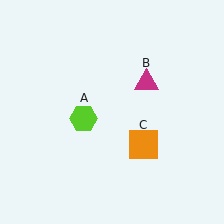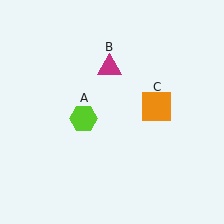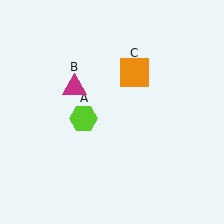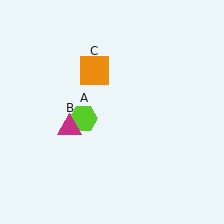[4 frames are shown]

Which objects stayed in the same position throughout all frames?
Lime hexagon (object A) remained stationary.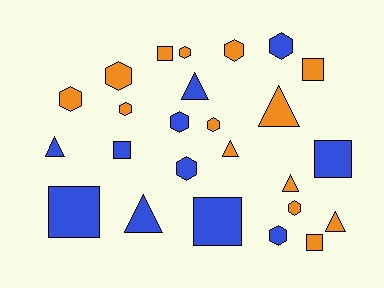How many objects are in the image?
There are 25 objects.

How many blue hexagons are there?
There are 4 blue hexagons.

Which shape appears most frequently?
Hexagon, with 11 objects.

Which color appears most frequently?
Orange, with 14 objects.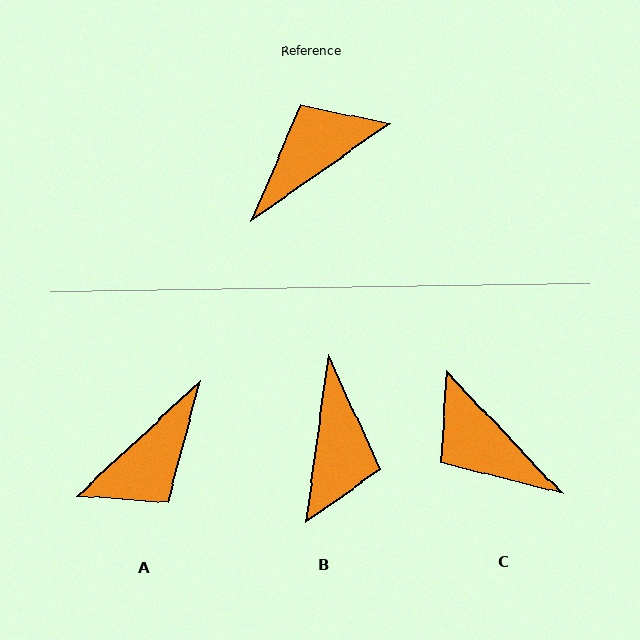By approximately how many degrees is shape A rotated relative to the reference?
Approximately 172 degrees clockwise.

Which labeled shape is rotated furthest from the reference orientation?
A, about 172 degrees away.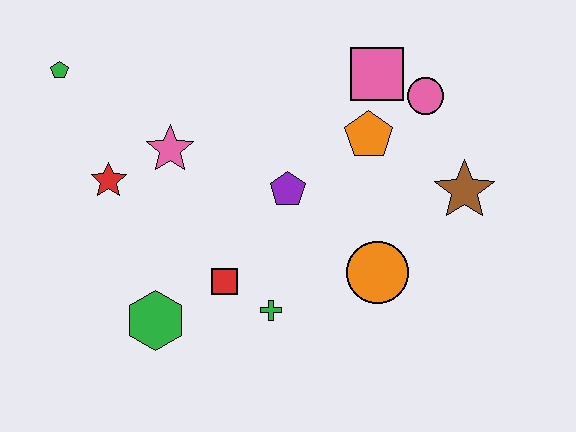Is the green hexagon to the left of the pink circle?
Yes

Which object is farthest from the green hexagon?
The pink circle is farthest from the green hexagon.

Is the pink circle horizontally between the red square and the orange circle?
No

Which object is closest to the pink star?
The red star is closest to the pink star.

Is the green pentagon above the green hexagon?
Yes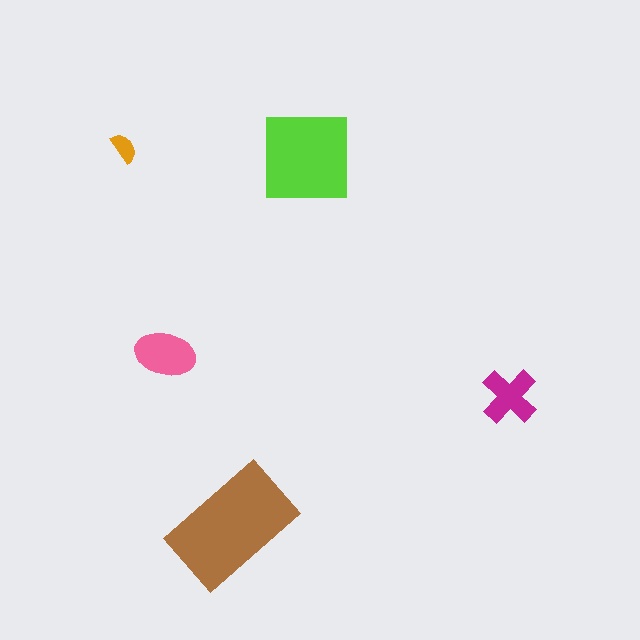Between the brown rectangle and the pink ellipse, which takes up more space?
The brown rectangle.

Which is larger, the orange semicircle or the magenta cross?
The magenta cross.